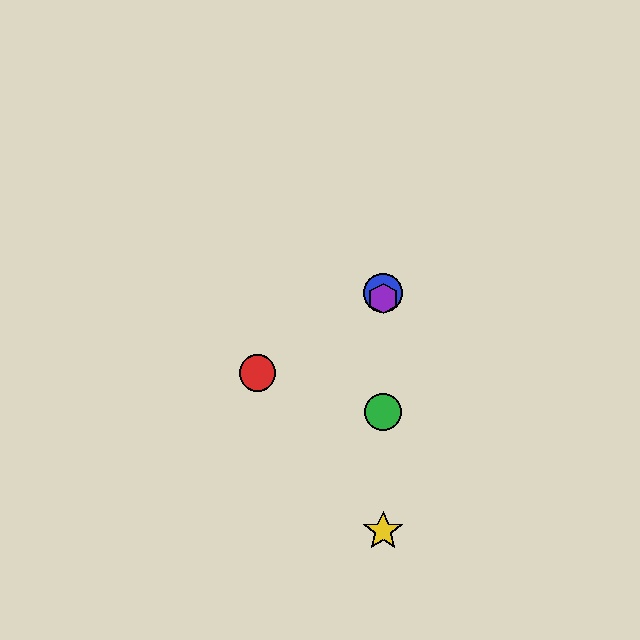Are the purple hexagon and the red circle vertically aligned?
No, the purple hexagon is at x≈383 and the red circle is at x≈258.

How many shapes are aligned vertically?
4 shapes (the blue circle, the green circle, the yellow star, the purple hexagon) are aligned vertically.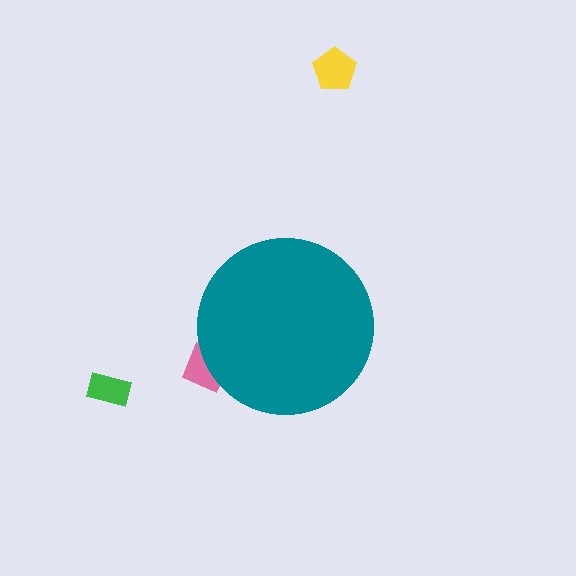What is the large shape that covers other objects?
A teal circle.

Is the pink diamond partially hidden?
Yes, the pink diamond is partially hidden behind the teal circle.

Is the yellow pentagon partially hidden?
No, the yellow pentagon is fully visible.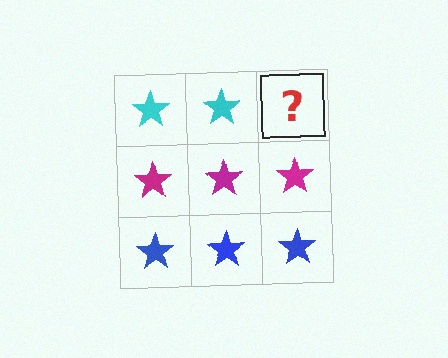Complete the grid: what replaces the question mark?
The question mark should be replaced with a cyan star.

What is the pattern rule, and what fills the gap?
The rule is that each row has a consistent color. The gap should be filled with a cyan star.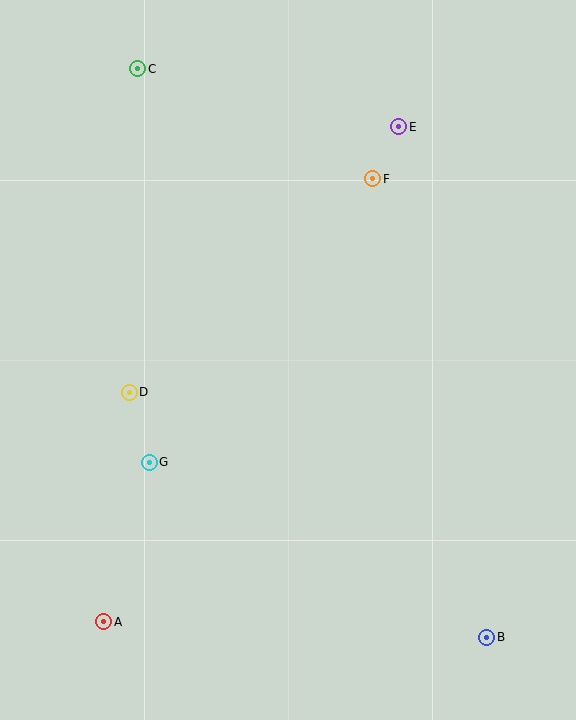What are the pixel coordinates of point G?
Point G is at (149, 462).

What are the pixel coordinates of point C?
Point C is at (138, 69).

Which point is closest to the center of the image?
Point D at (129, 392) is closest to the center.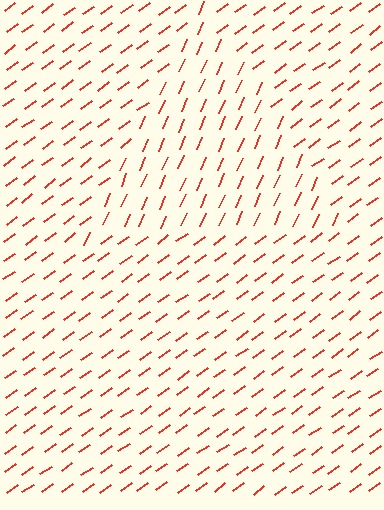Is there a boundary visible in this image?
Yes, there is a texture boundary formed by a change in line orientation.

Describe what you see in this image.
The image is filled with small red line segments. A triangle region in the image has lines oriented differently from the surrounding lines, creating a visible texture boundary.